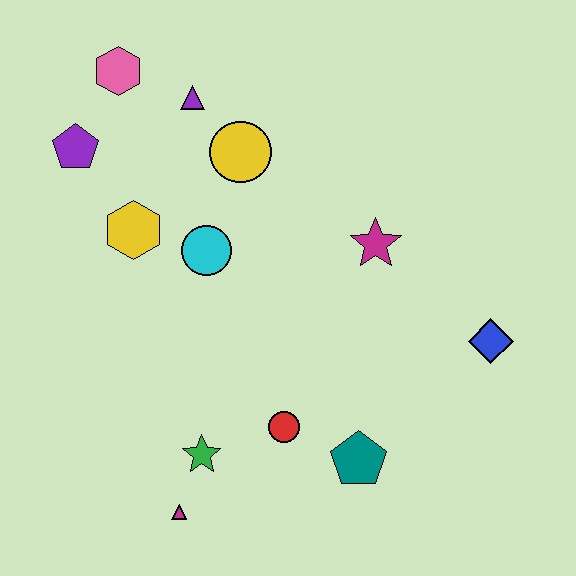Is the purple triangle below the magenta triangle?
No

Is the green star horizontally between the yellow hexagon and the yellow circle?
Yes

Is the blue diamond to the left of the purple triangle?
No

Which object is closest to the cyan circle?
The yellow hexagon is closest to the cyan circle.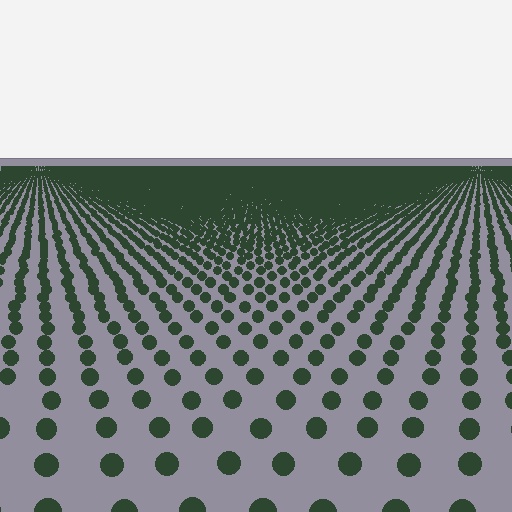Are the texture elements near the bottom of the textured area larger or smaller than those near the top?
Larger. Near the bottom, elements are closer to the viewer and appear at a bigger on-screen size.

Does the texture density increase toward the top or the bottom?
Density increases toward the top.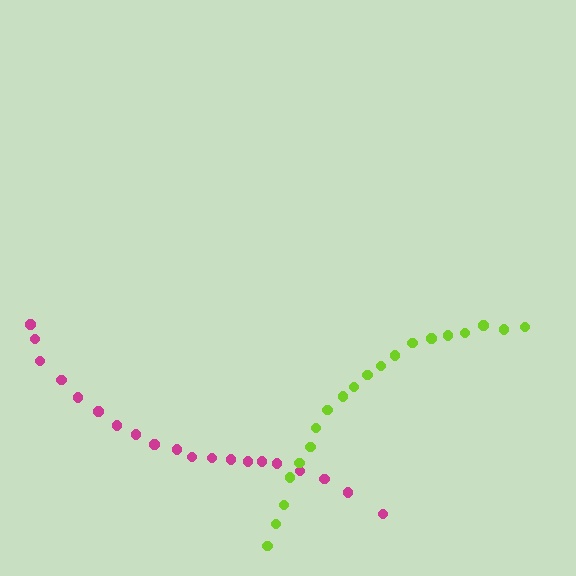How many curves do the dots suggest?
There are 2 distinct paths.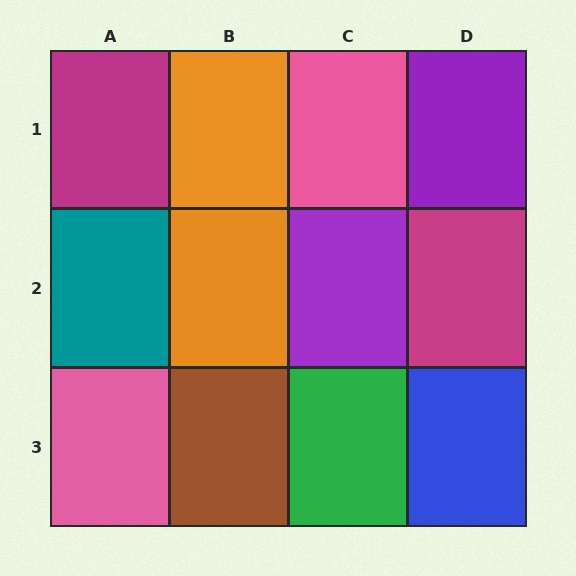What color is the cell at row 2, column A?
Teal.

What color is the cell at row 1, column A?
Magenta.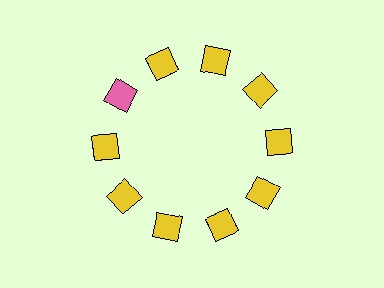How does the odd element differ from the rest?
It has a different color: pink instead of yellow.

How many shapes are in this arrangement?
There are 10 shapes arranged in a ring pattern.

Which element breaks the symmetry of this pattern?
The pink square at roughly the 10 o'clock position breaks the symmetry. All other shapes are yellow squares.